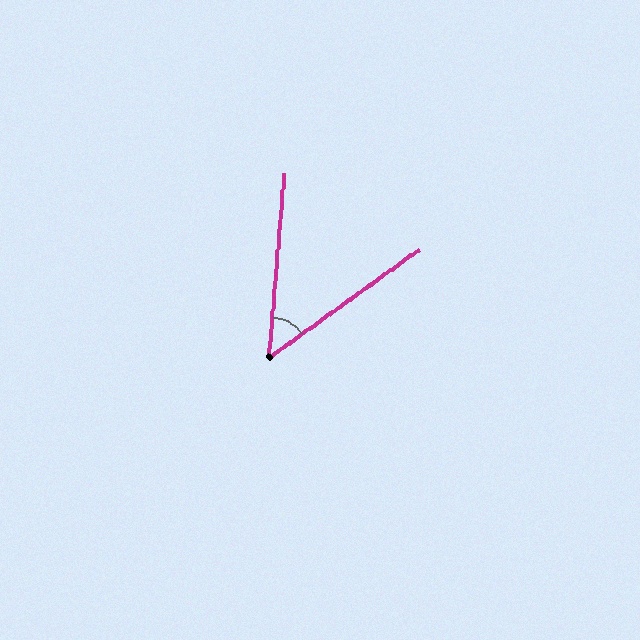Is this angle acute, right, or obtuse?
It is acute.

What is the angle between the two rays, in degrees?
Approximately 50 degrees.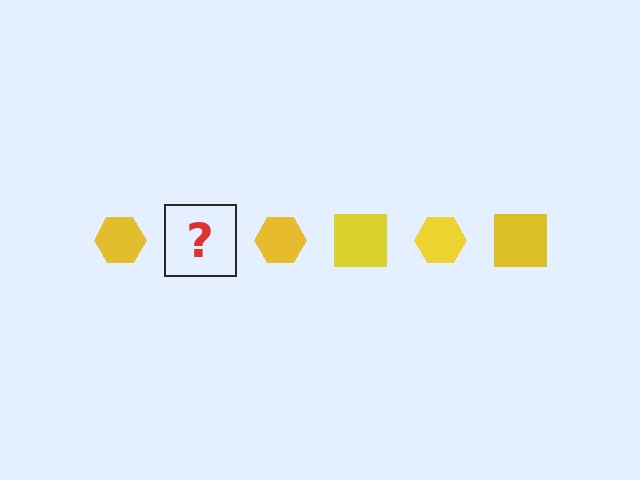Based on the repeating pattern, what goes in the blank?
The blank should be a yellow square.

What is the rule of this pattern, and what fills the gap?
The rule is that the pattern cycles through hexagon, square shapes in yellow. The gap should be filled with a yellow square.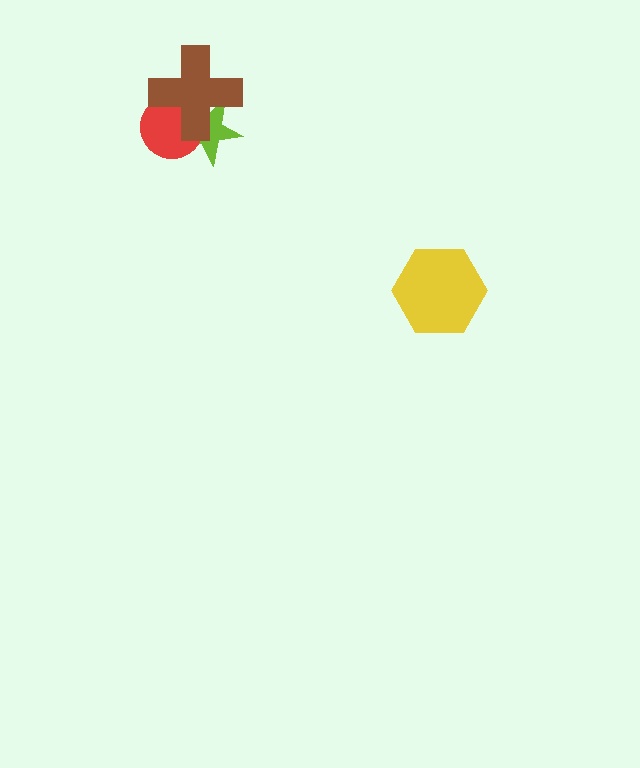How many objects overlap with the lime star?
2 objects overlap with the lime star.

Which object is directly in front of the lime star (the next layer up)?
The red circle is directly in front of the lime star.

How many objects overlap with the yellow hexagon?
0 objects overlap with the yellow hexagon.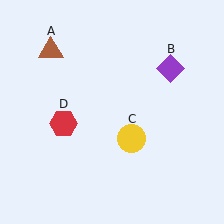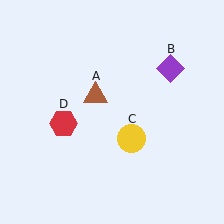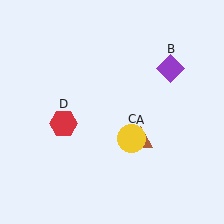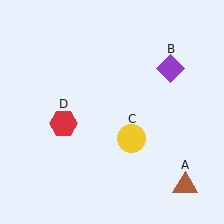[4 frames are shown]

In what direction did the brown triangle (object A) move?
The brown triangle (object A) moved down and to the right.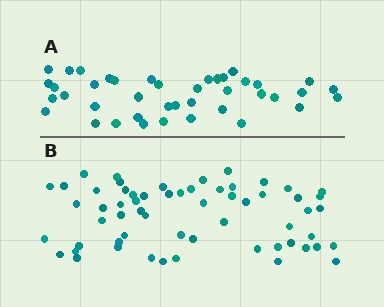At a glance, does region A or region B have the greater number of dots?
Region B (the bottom region) has more dots.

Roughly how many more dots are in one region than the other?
Region B has approximately 20 more dots than region A.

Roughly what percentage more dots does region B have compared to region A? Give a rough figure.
About 45% more.